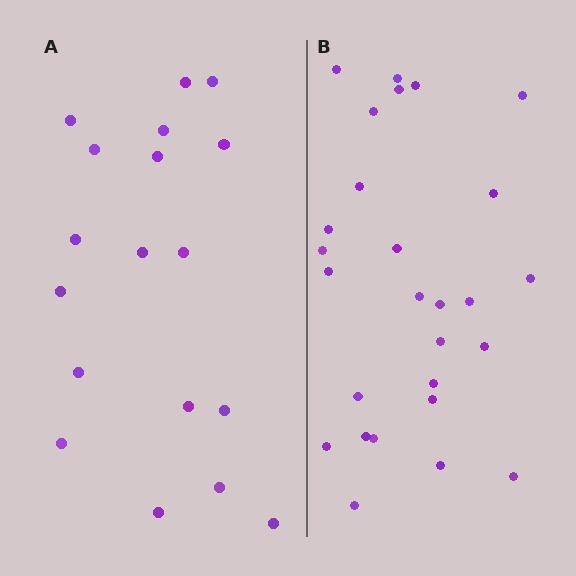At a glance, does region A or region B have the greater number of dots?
Region B (the right region) has more dots.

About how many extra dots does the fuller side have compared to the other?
Region B has roughly 8 or so more dots than region A.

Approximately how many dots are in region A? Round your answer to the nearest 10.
About 20 dots. (The exact count is 18, which rounds to 20.)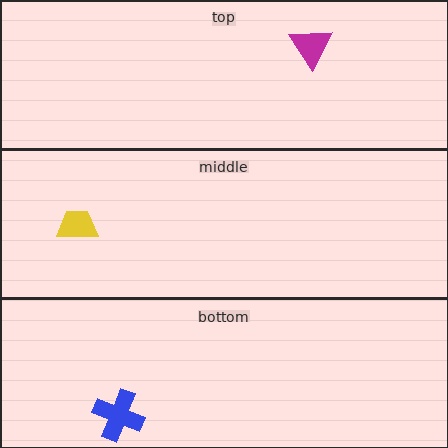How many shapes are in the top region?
1.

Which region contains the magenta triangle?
The top region.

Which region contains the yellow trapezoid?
The middle region.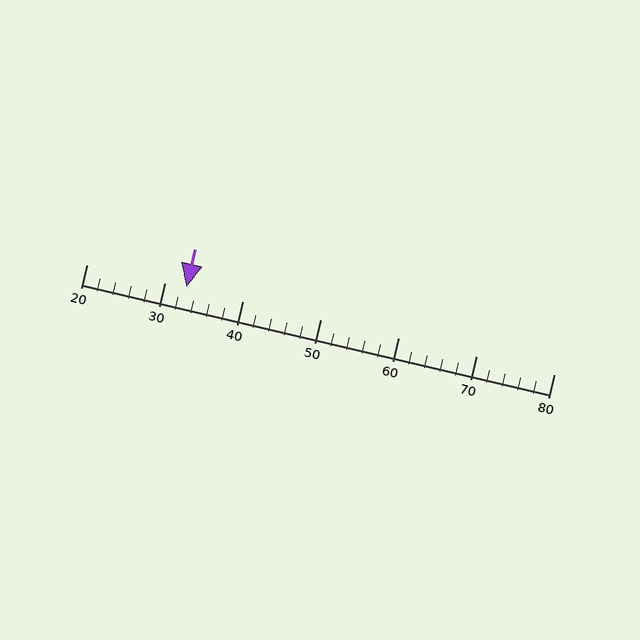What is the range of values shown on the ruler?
The ruler shows values from 20 to 80.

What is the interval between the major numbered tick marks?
The major tick marks are spaced 10 units apart.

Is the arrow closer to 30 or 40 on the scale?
The arrow is closer to 30.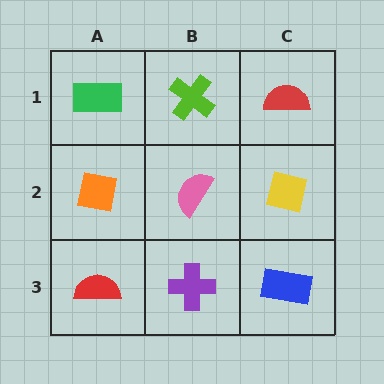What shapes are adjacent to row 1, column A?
An orange square (row 2, column A), a lime cross (row 1, column B).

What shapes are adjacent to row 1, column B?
A pink semicircle (row 2, column B), a green rectangle (row 1, column A), a red semicircle (row 1, column C).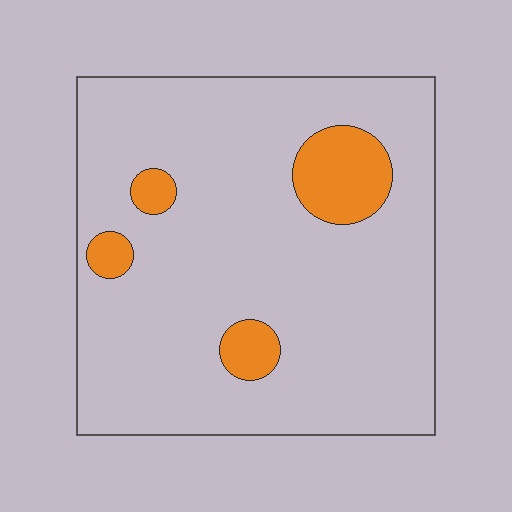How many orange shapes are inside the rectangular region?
4.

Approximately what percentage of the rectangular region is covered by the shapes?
Approximately 10%.